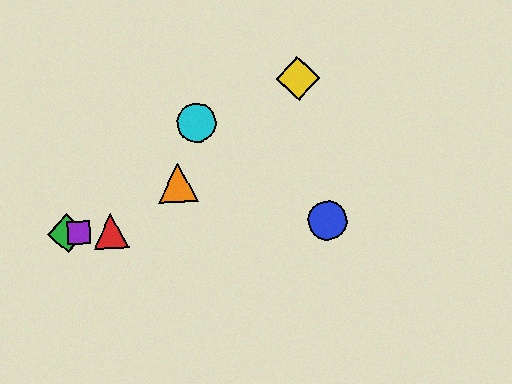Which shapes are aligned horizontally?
The red triangle, the blue circle, the green diamond, the purple square are aligned horizontally.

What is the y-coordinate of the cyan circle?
The cyan circle is at y≈123.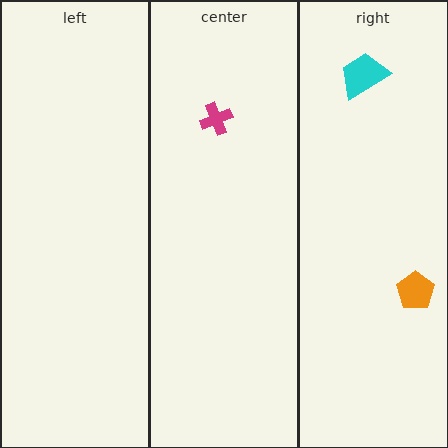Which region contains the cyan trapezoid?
The right region.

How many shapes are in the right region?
2.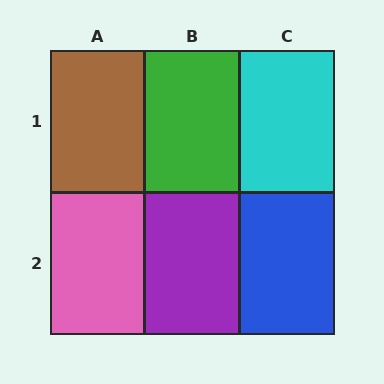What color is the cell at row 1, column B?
Green.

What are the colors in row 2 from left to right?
Pink, purple, blue.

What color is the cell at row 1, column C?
Cyan.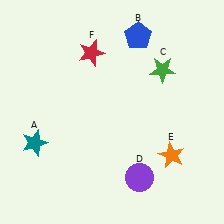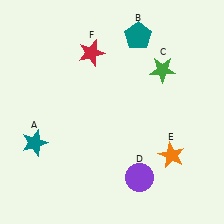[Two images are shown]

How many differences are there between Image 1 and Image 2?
There is 1 difference between the two images.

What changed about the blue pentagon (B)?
In Image 1, B is blue. In Image 2, it changed to teal.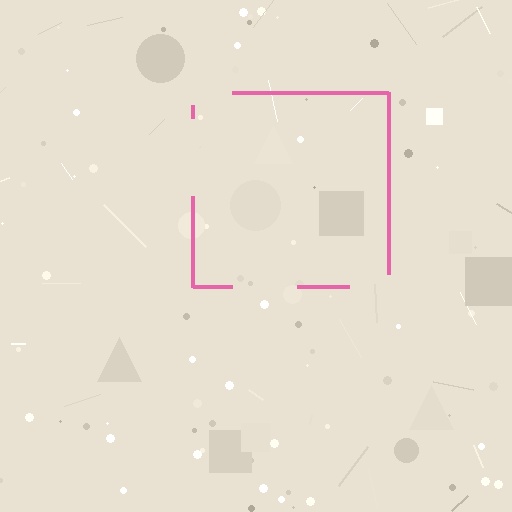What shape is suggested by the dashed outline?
The dashed outline suggests a square.